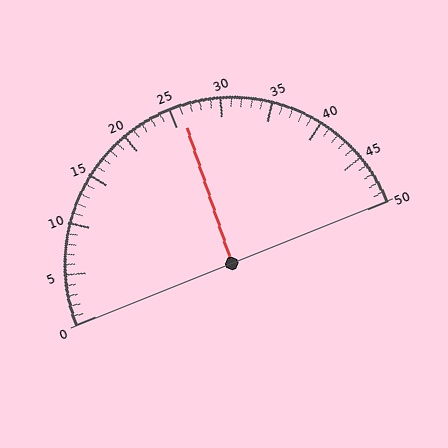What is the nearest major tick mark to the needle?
The nearest major tick mark is 25.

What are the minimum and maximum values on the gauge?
The gauge ranges from 0 to 50.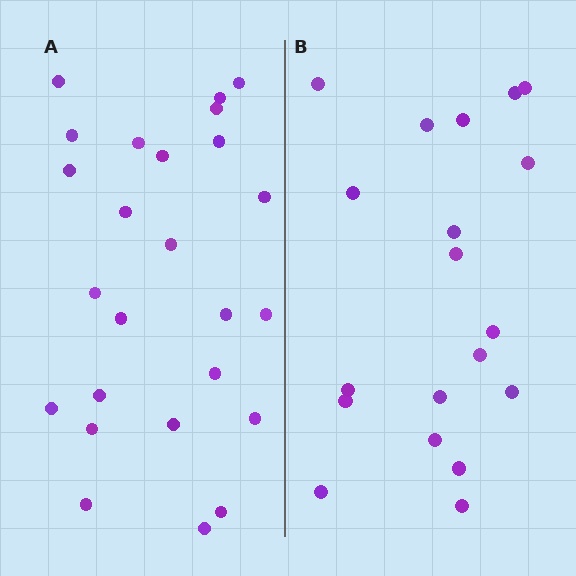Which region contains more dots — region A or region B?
Region A (the left region) has more dots.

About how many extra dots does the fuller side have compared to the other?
Region A has about 6 more dots than region B.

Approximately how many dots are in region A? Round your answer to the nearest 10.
About 20 dots. (The exact count is 25, which rounds to 20.)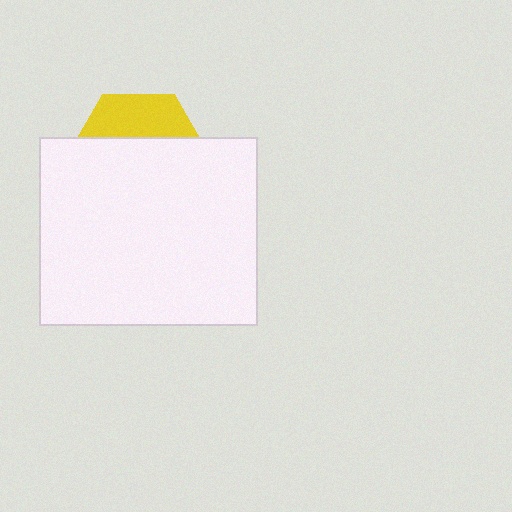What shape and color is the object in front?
The object in front is a white rectangle.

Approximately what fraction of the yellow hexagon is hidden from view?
Roughly 68% of the yellow hexagon is hidden behind the white rectangle.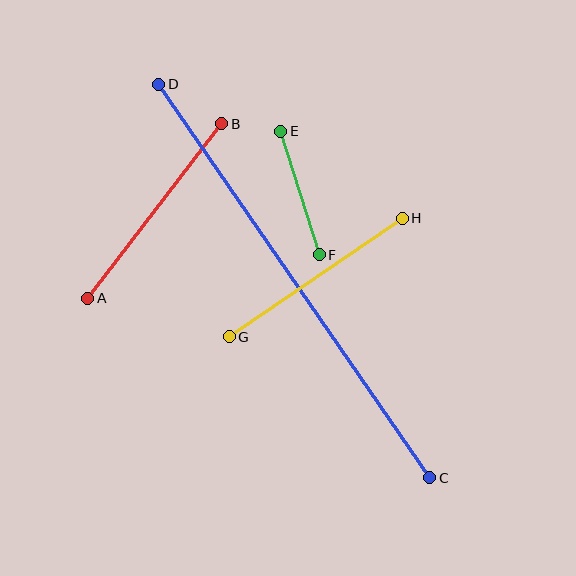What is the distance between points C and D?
The distance is approximately 478 pixels.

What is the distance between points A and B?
The distance is approximately 220 pixels.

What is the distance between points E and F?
The distance is approximately 130 pixels.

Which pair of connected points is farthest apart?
Points C and D are farthest apart.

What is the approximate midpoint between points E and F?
The midpoint is at approximately (300, 193) pixels.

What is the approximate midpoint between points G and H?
The midpoint is at approximately (316, 277) pixels.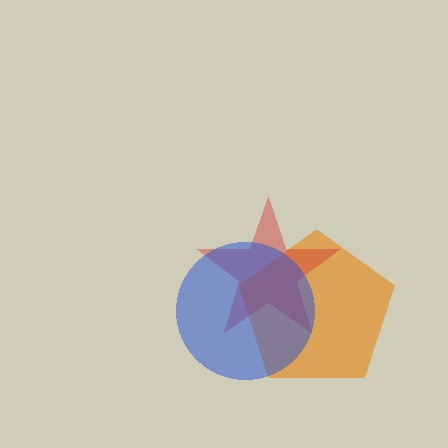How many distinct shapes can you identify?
There are 3 distinct shapes: an orange pentagon, a red star, a blue circle.